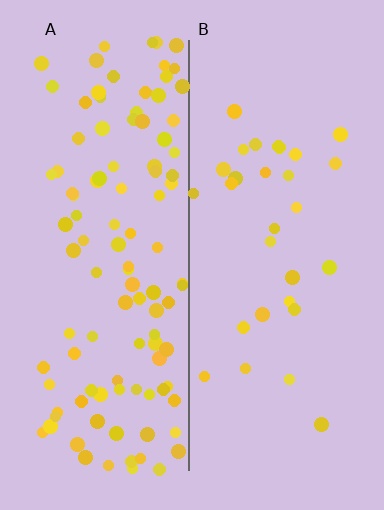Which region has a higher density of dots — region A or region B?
A (the left).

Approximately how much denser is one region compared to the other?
Approximately 3.6× — region A over region B.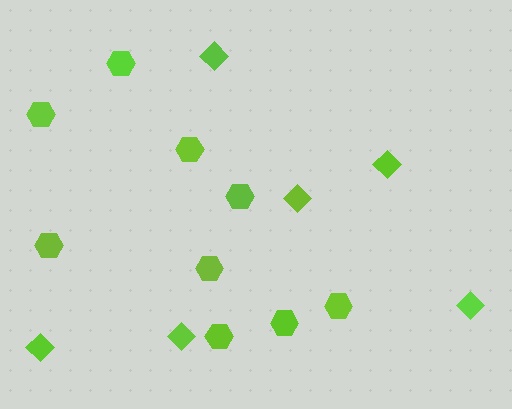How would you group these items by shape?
There are 2 groups: one group of hexagons (9) and one group of diamonds (6).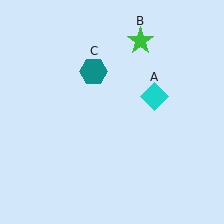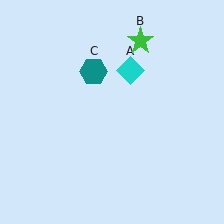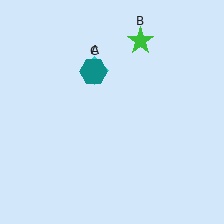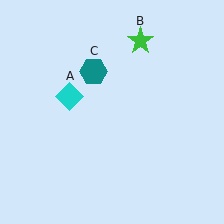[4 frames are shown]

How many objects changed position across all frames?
1 object changed position: cyan diamond (object A).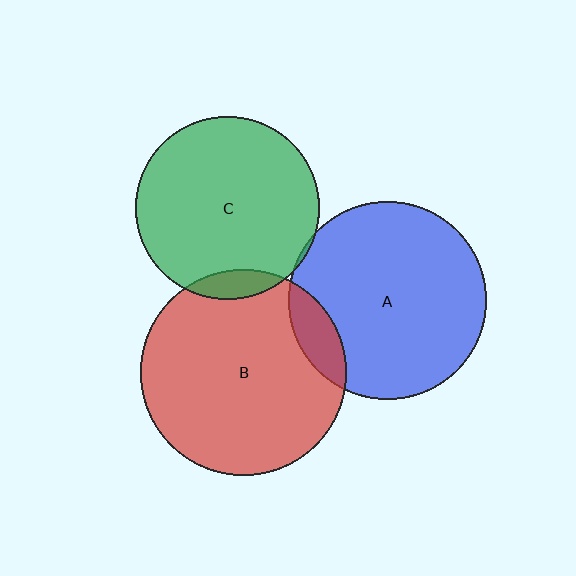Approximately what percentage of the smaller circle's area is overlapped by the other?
Approximately 10%.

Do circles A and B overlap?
Yes.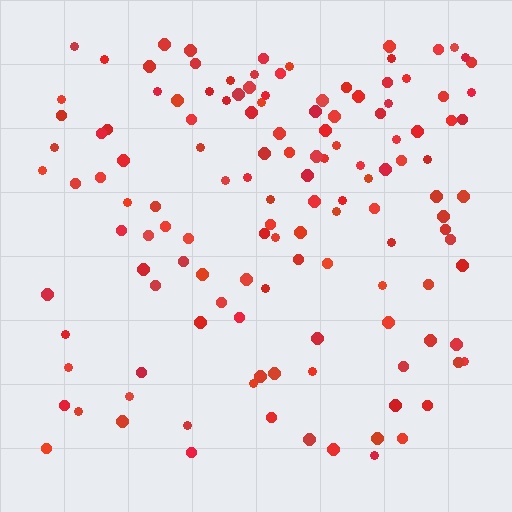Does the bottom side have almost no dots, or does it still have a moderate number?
Still a moderate number, just noticeably fewer than the top.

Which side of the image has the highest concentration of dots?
The top.